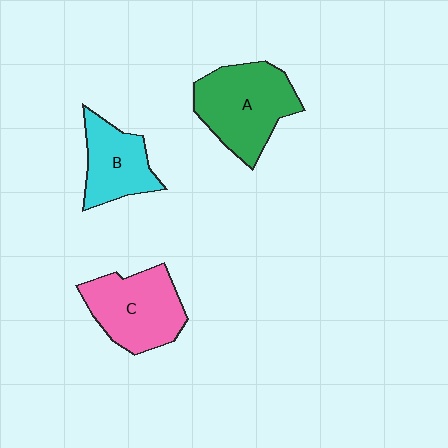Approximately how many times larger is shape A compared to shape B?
Approximately 1.5 times.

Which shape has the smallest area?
Shape B (cyan).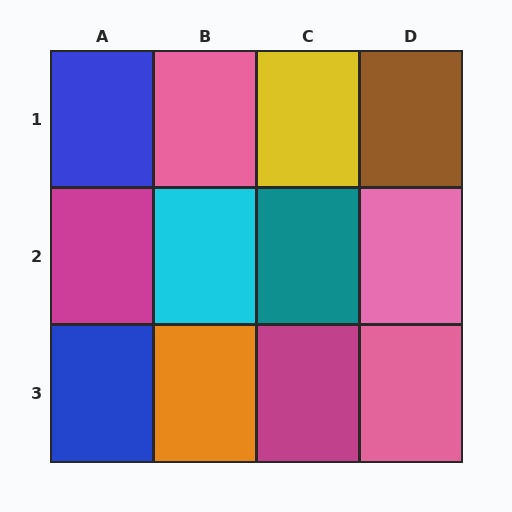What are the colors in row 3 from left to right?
Blue, orange, magenta, pink.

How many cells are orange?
1 cell is orange.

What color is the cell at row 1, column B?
Pink.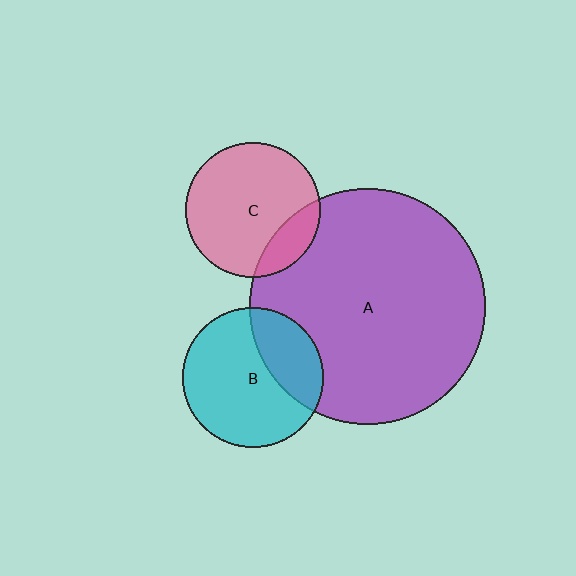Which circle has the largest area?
Circle A (purple).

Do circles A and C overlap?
Yes.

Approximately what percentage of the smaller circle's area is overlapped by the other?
Approximately 15%.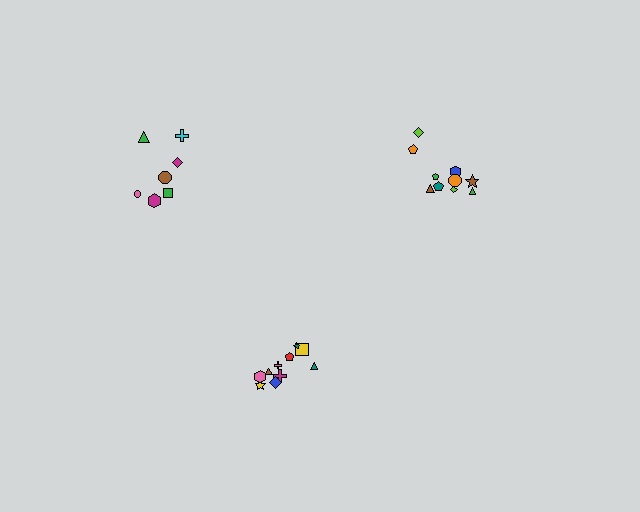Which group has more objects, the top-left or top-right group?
The top-right group.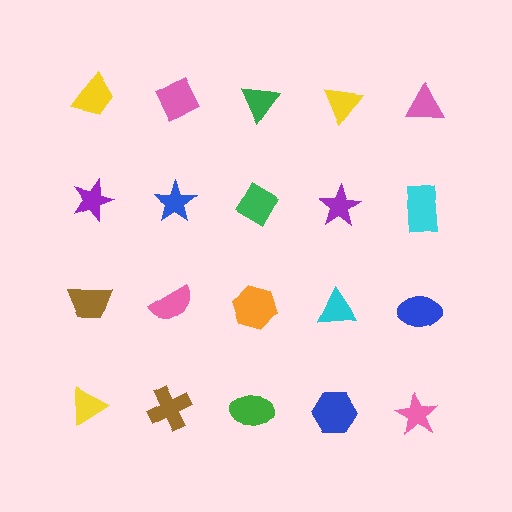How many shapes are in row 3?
5 shapes.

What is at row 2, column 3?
A green diamond.